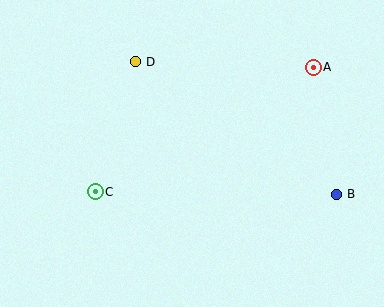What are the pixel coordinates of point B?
Point B is at (337, 194).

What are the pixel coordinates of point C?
Point C is at (95, 192).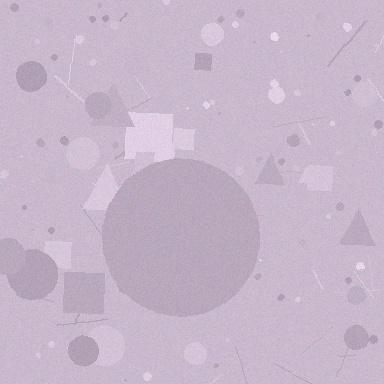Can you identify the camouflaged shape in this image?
The camouflaged shape is a circle.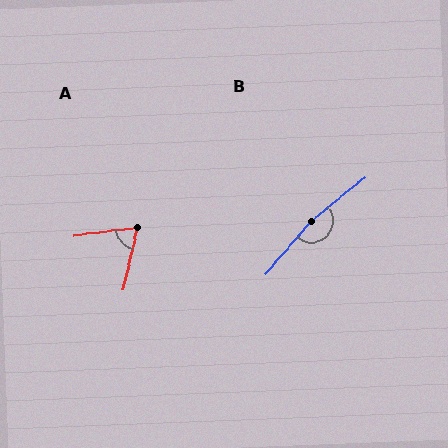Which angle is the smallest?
A, at approximately 70 degrees.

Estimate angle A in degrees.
Approximately 70 degrees.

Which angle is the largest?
B, at approximately 169 degrees.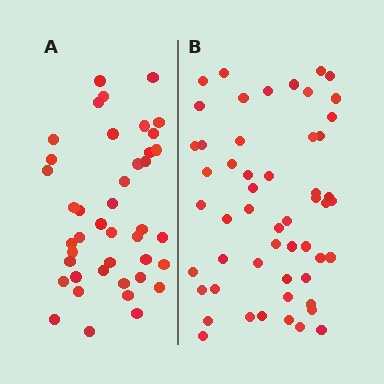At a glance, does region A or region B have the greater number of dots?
Region B (the right region) has more dots.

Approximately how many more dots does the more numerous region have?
Region B has roughly 12 or so more dots than region A.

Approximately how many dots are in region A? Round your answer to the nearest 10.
About 40 dots. (The exact count is 42, which rounds to 40.)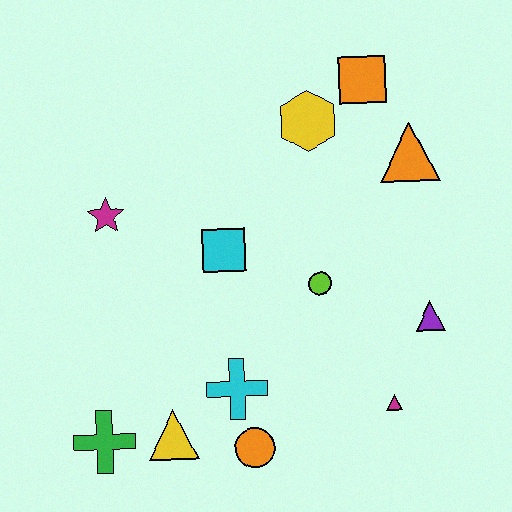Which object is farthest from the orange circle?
The orange square is farthest from the orange circle.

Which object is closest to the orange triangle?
The orange square is closest to the orange triangle.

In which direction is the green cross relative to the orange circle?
The green cross is to the left of the orange circle.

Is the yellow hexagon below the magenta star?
No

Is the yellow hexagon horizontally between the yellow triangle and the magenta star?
No